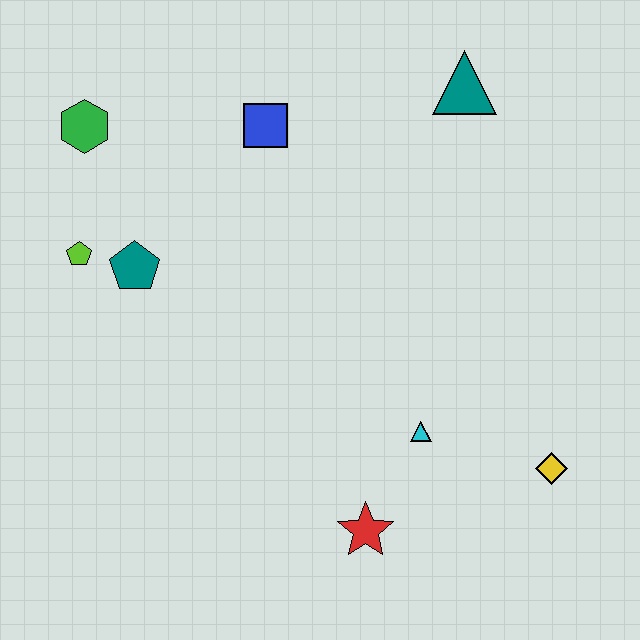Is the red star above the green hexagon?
No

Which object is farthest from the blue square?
The yellow diamond is farthest from the blue square.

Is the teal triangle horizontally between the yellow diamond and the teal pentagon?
Yes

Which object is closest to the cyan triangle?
The red star is closest to the cyan triangle.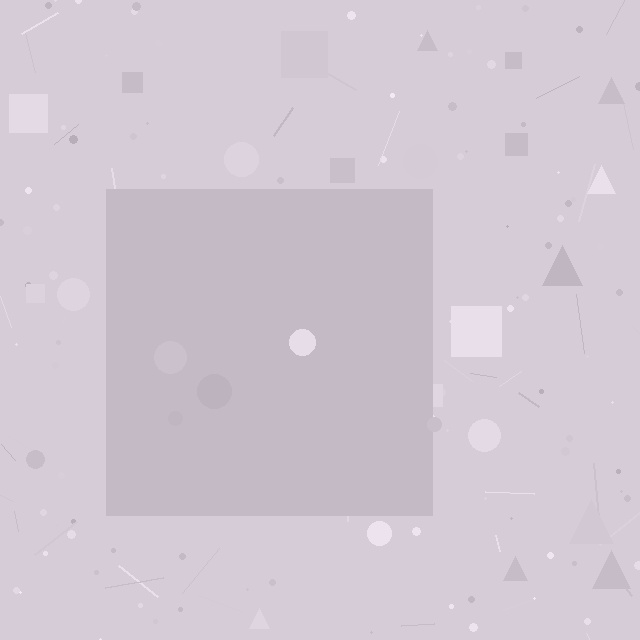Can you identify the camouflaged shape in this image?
The camouflaged shape is a square.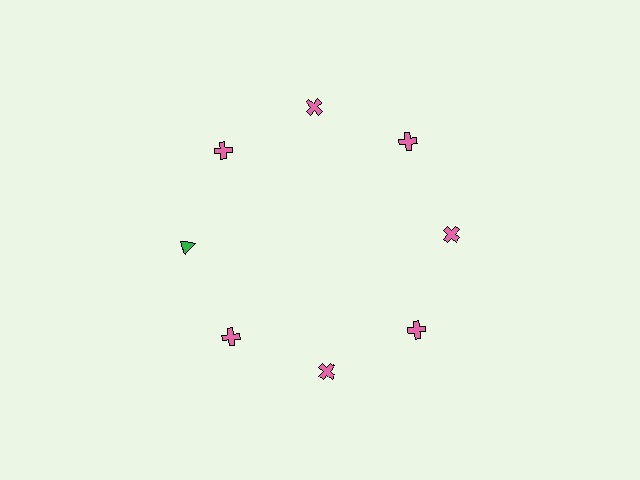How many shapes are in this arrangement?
There are 8 shapes arranged in a ring pattern.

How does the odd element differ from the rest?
It differs in both color (green instead of pink) and shape (triangle instead of cross).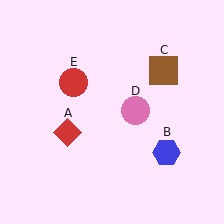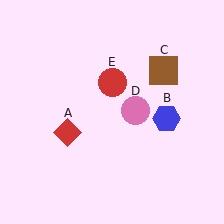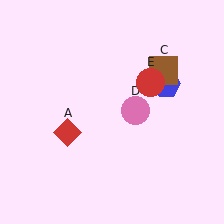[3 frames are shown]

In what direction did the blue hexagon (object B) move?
The blue hexagon (object B) moved up.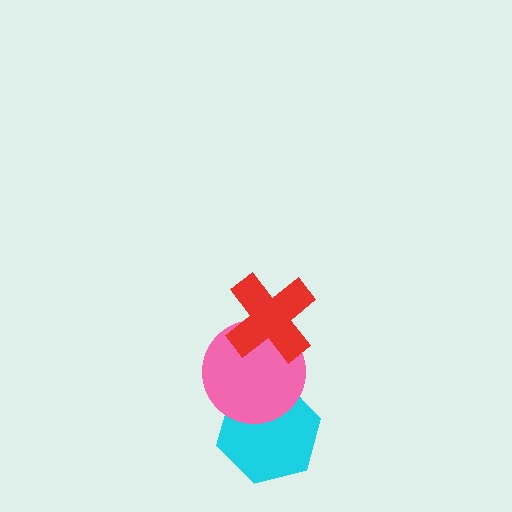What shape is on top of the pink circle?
The red cross is on top of the pink circle.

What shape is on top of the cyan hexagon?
The pink circle is on top of the cyan hexagon.